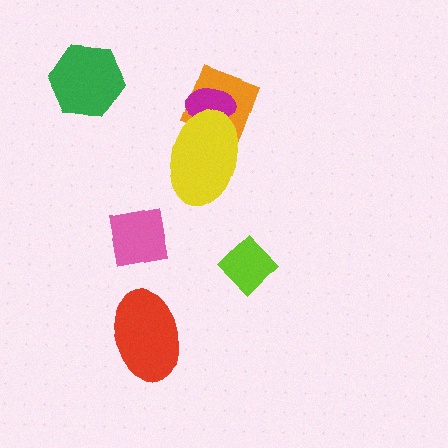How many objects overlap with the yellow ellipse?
2 objects overlap with the yellow ellipse.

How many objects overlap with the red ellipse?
0 objects overlap with the red ellipse.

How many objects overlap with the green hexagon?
0 objects overlap with the green hexagon.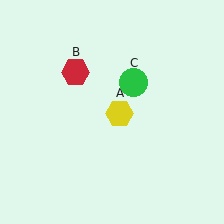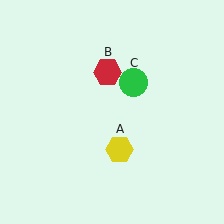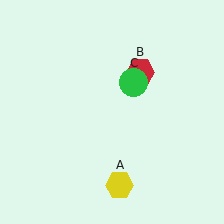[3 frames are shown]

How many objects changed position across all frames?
2 objects changed position: yellow hexagon (object A), red hexagon (object B).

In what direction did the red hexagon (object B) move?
The red hexagon (object B) moved right.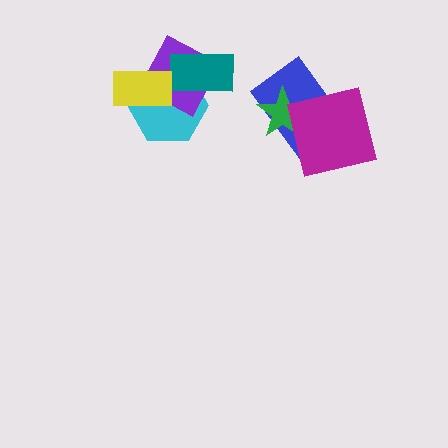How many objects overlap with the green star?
2 objects overlap with the green star.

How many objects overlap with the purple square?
3 objects overlap with the purple square.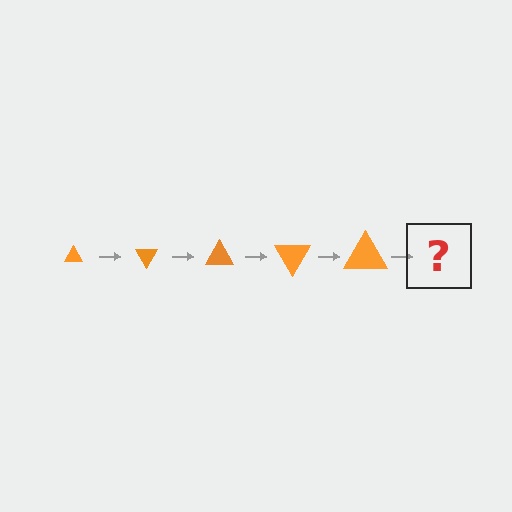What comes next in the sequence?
The next element should be a triangle, larger than the previous one and rotated 300 degrees from the start.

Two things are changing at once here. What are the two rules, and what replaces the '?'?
The two rules are that the triangle grows larger each step and it rotates 60 degrees each step. The '?' should be a triangle, larger than the previous one and rotated 300 degrees from the start.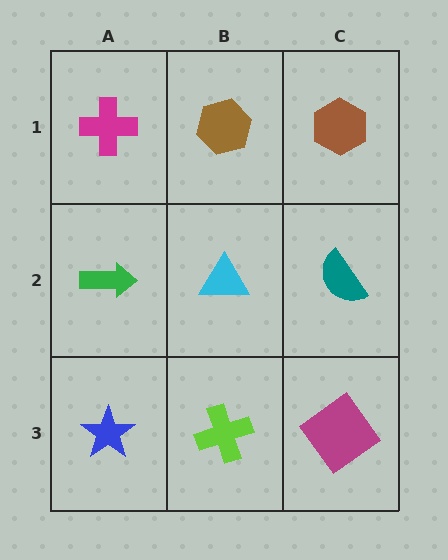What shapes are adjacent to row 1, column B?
A cyan triangle (row 2, column B), a magenta cross (row 1, column A), a brown hexagon (row 1, column C).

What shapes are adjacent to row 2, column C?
A brown hexagon (row 1, column C), a magenta diamond (row 3, column C), a cyan triangle (row 2, column B).